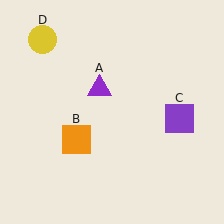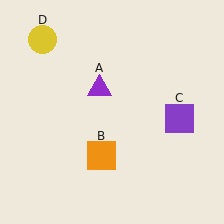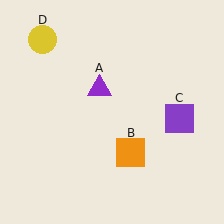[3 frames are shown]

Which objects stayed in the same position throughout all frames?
Purple triangle (object A) and purple square (object C) and yellow circle (object D) remained stationary.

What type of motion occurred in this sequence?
The orange square (object B) rotated counterclockwise around the center of the scene.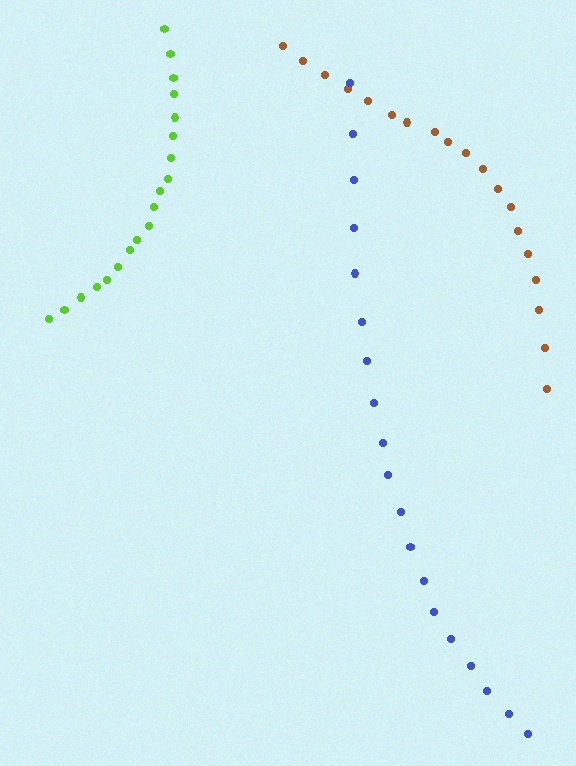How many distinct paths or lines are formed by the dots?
There are 3 distinct paths.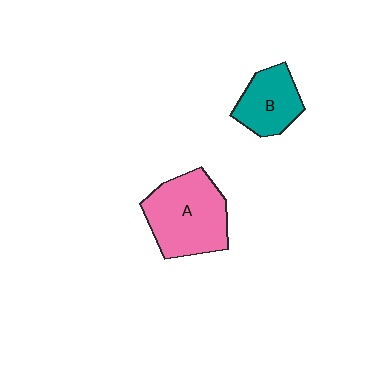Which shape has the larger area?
Shape A (pink).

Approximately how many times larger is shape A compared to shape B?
Approximately 1.6 times.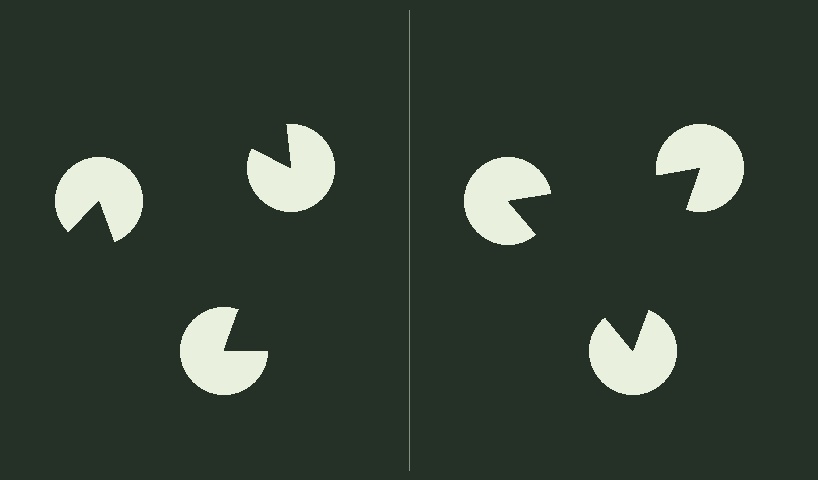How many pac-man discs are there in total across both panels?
6 — 3 on each side.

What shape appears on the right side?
An illusory triangle.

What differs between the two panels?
The pac-man discs are positioned identically on both sides; only the wedge orientations differ. On the right they align to a triangle; on the left they are misaligned.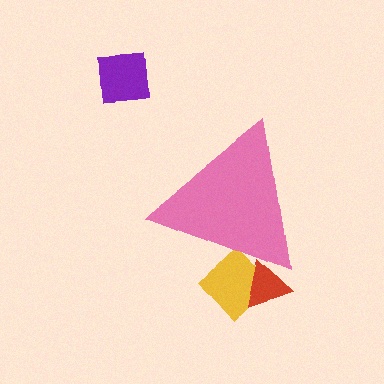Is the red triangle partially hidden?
Yes, the red triangle is partially hidden behind the pink triangle.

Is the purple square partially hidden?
No, the purple square is fully visible.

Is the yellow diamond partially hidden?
Yes, the yellow diamond is partially hidden behind the pink triangle.